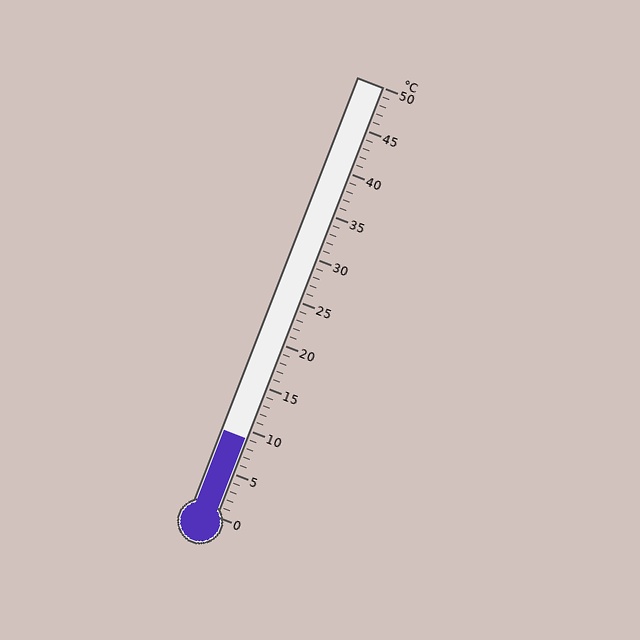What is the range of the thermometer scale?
The thermometer scale ranges from 0°C to 50°C.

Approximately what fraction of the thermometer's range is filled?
The thermometer is filled to approximately 20% of its range.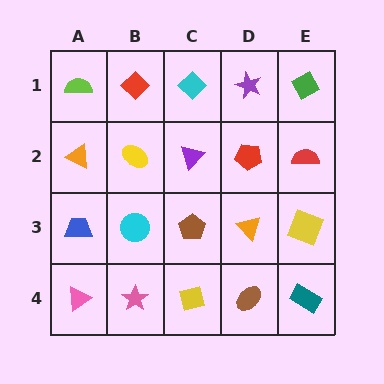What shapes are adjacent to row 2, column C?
A cyan diamond (row 1, column C), a brown pentagon (row 3, column C), a yellow ellipse (row 2, column B), a red pentagon (row 2, column D).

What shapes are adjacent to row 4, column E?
A yellow square (row 3, column E), a brown ellipse (row 4, column D).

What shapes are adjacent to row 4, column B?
A cyan circle (row 3, column B), a pink triangle (row 4, column A), a yellow square (row 4, column C).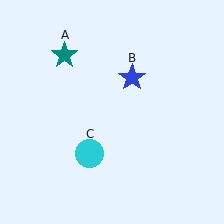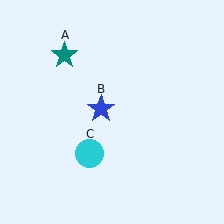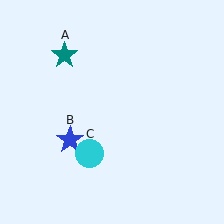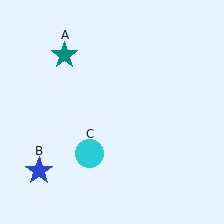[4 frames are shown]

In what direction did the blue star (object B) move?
The blue star (object B) moved down and to the left.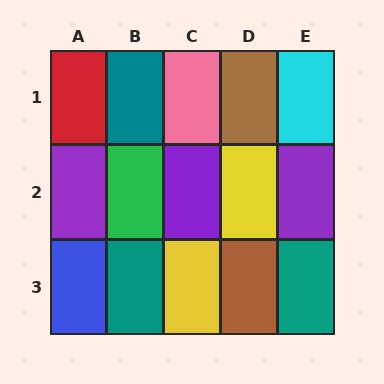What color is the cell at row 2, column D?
Yellow.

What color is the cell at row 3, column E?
Teal.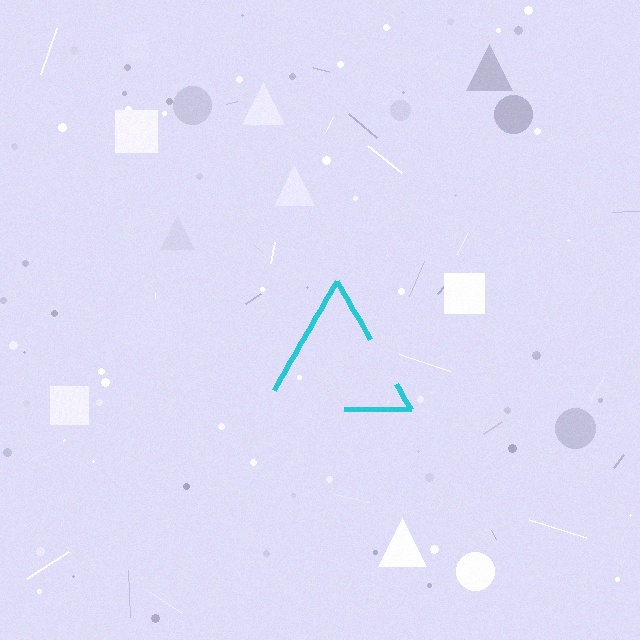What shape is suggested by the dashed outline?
The dashed outline suggests a triangle.